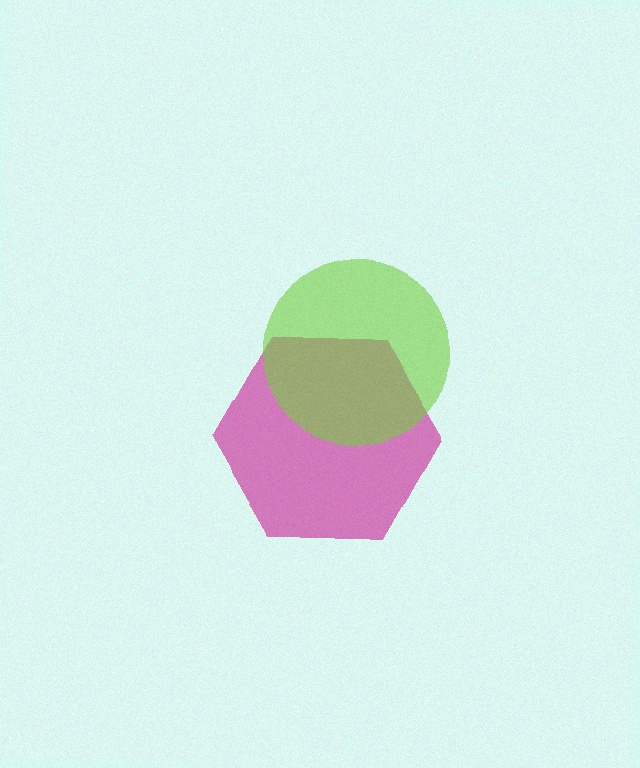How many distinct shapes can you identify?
There are 2 distinct shapes: a magenta hexagon, a lime circle.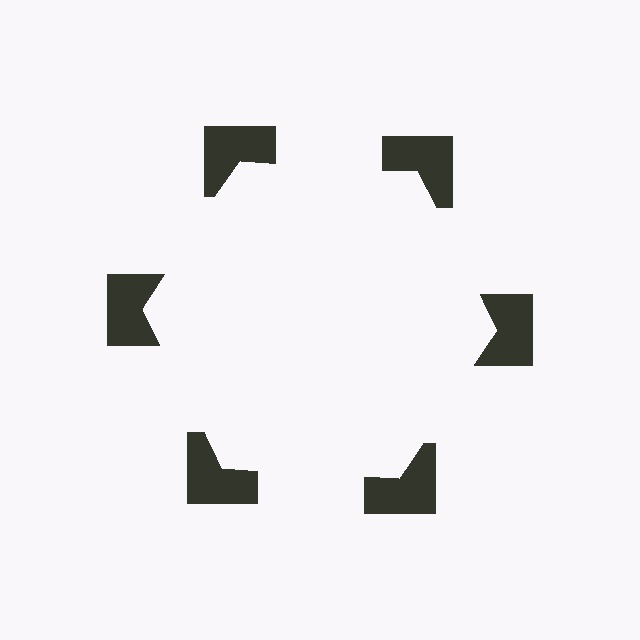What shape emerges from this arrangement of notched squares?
An illusory hexagon — its edges are inferred from the aligned wedge cuts in the notched squares, not physically drawn.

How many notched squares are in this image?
There are 6 — one at each vertex of the illusory hexagon.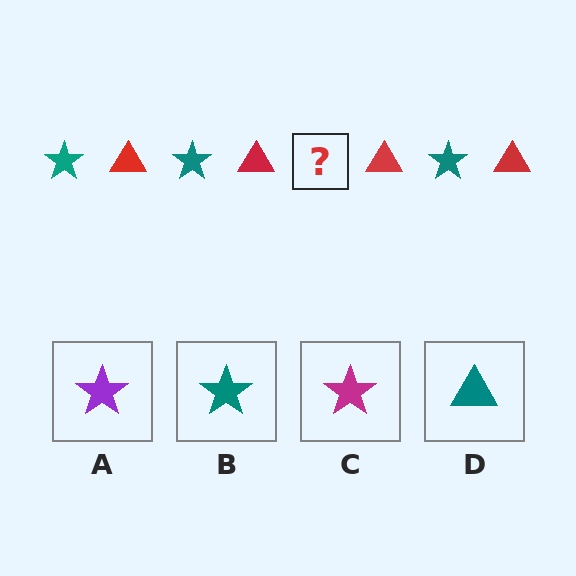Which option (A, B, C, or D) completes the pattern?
B.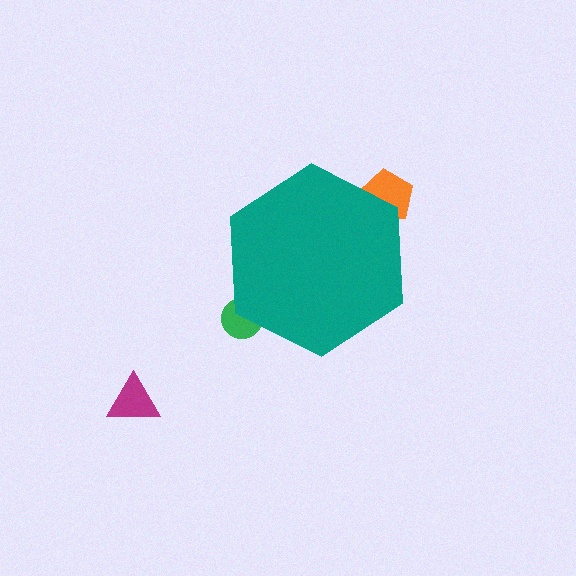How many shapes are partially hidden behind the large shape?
2 shapes are partially hidden.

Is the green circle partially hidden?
Yes, the green circle is partially hidden behind the teal hexagon.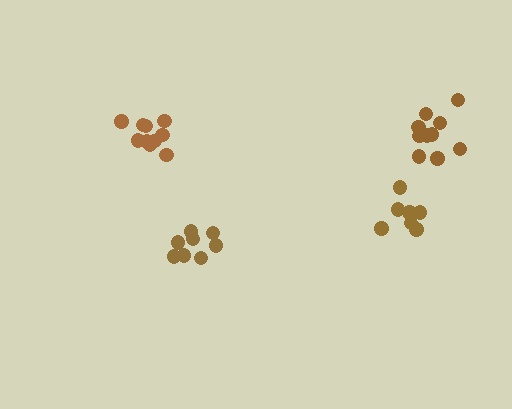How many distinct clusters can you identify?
There are 4 distinct clusters.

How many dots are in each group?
Group 1: 11 dots, Group 2: 7 dots, Group 3: 8 dots, Group 4: 11 dots (37 total).